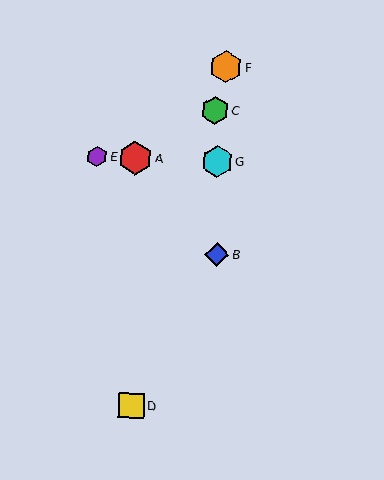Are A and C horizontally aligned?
No, A is at y≈158 and C is at y≈110.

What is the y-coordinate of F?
Object F is at y≈67.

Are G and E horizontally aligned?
Yes, both are at y≈161.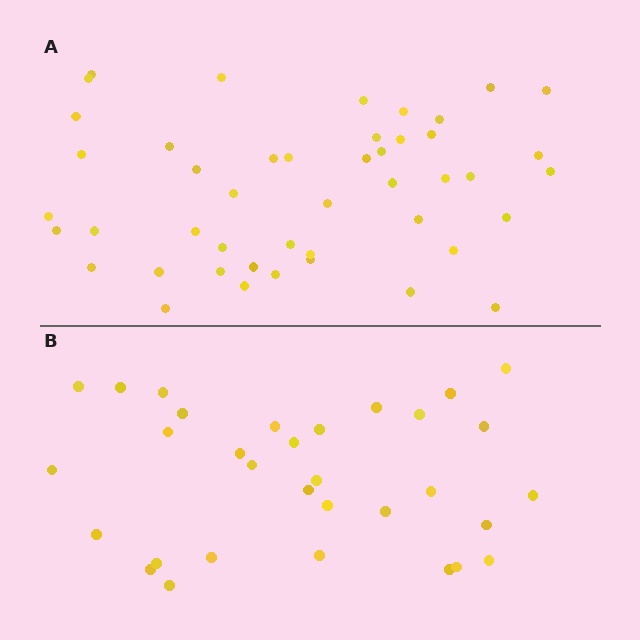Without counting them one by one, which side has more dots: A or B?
Region A (the top region) has more dots.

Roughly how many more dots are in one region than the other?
Region A has approximately 15 more dots than region B.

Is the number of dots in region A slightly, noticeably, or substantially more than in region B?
Region A has noticeably more, but not dramatically so. The ratio is roughly 1.4 to 1.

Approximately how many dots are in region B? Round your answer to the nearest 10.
About 30 dots. (The exact count is 32, which rounds to 30.)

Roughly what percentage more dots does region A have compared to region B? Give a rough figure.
About 45% more.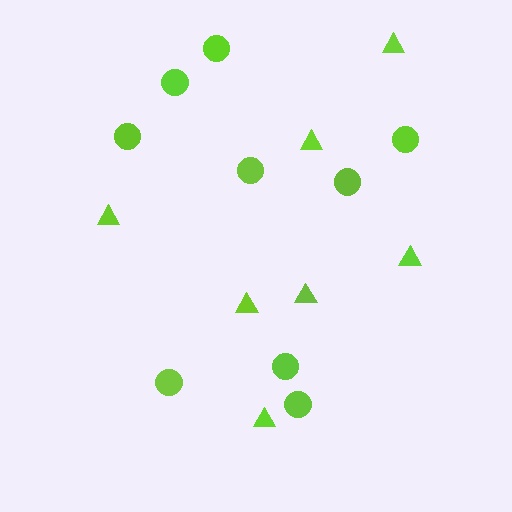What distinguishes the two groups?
There are 2 groups: one group of triangles (7) and one group of circles (9).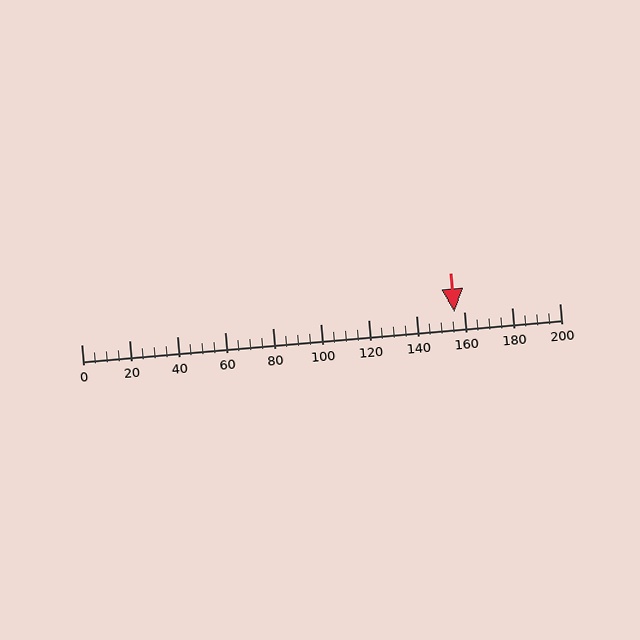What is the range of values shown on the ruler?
The ruler shows values from 0 to 200.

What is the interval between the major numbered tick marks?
The major tick marks are spaced 20 units apart.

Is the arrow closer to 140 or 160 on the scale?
The arrow is closer to 160.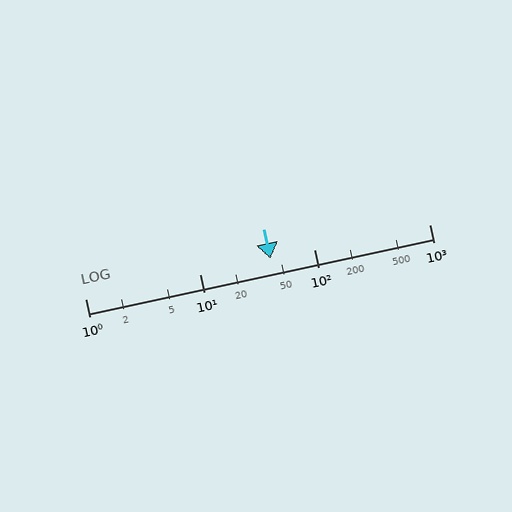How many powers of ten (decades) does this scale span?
The scale spans 3 decades, from 1 to 1000.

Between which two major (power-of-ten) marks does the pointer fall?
The pointer is between 10 and 100.